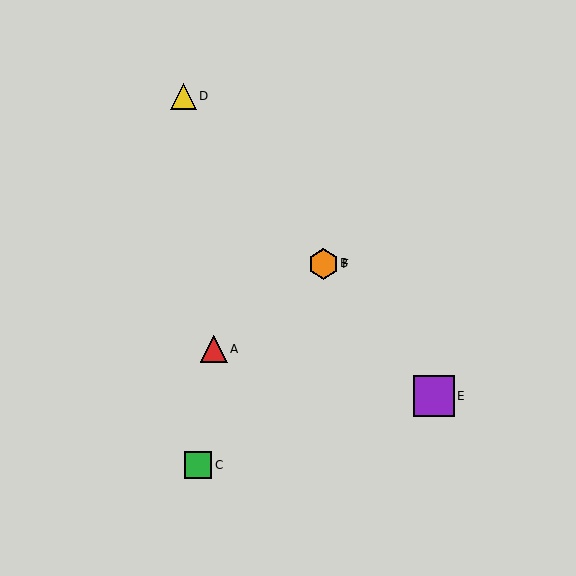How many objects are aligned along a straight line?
4 objects (B, D, E, F) are aligned along a straight line.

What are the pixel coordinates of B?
Object B is at (323, 263).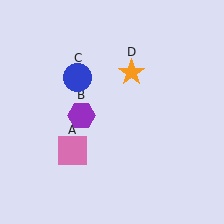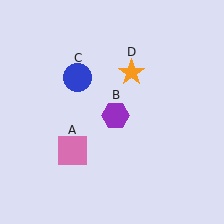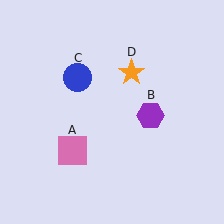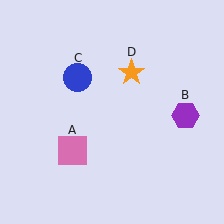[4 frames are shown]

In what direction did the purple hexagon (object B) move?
The purple hexagon (object B) moved right.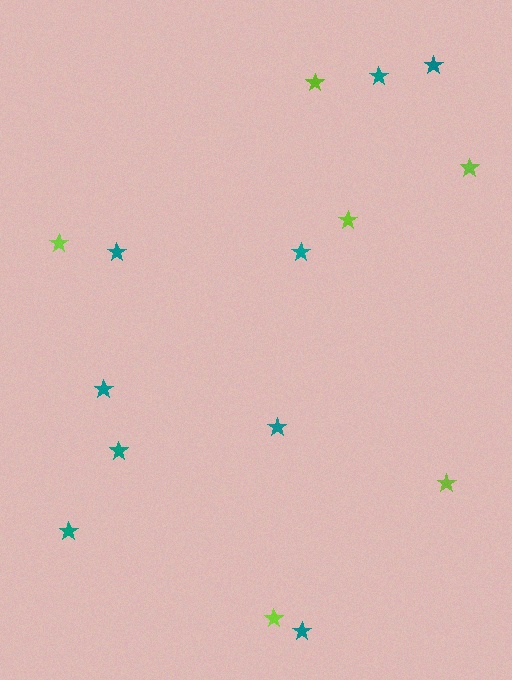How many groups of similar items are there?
There are 2 groups: one group of lime stars (6) and one group of teal stars (9).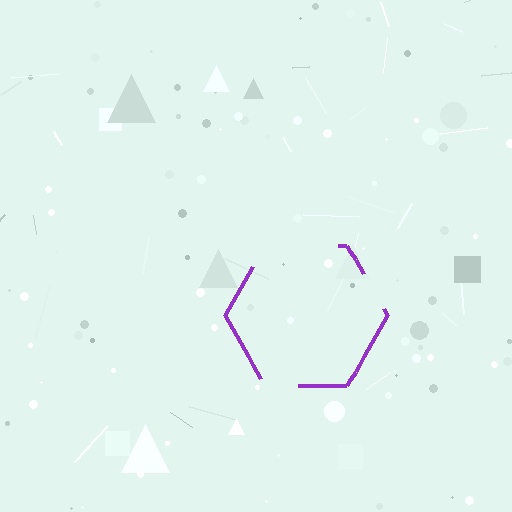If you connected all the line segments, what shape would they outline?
They would outline a hexagon.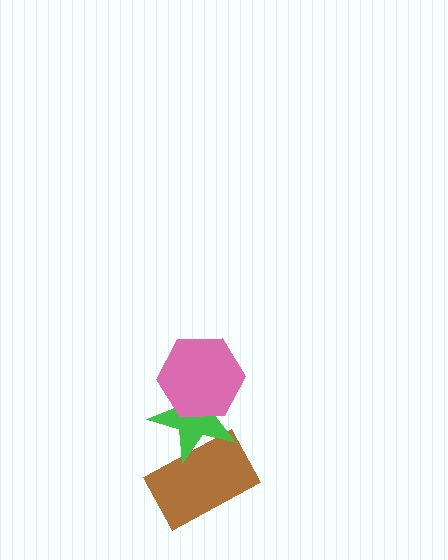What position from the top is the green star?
The green star is 2nd from the top.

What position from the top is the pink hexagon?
The pink hexagon is 1st from the top.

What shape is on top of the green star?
The pink hexagon is on top of the green star.